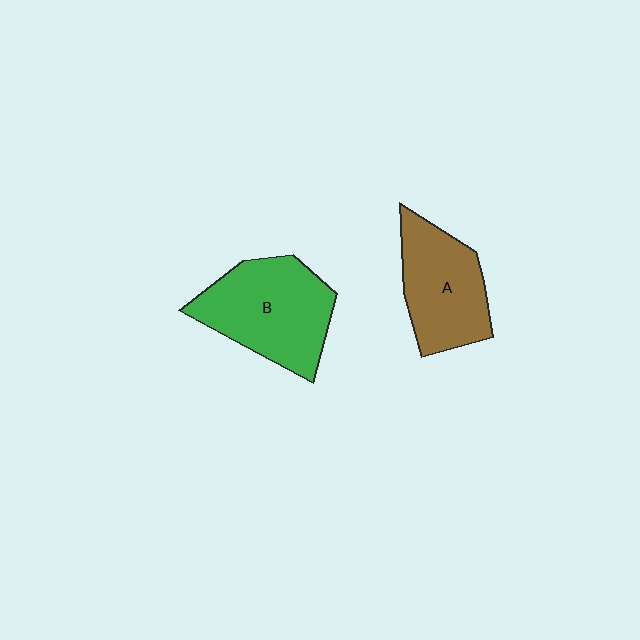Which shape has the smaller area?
Shape A (brown).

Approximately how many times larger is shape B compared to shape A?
Approximately 1.2 times.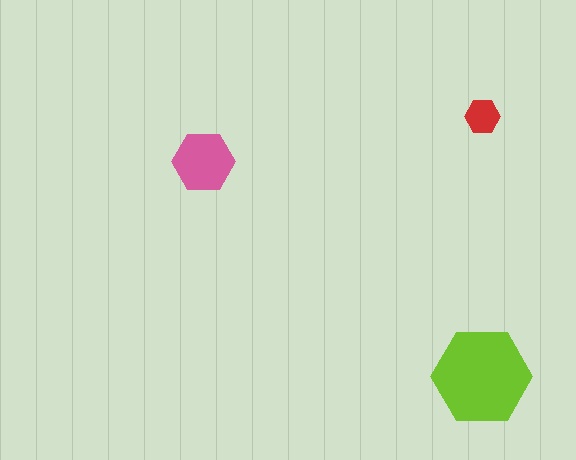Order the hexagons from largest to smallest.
the lime one, the pink one, the red one.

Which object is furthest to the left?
The pink hexagon is leftmost.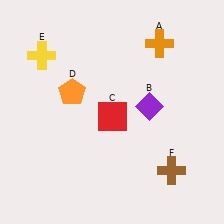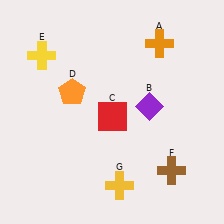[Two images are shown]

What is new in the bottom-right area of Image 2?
A yellow cross (G) was added in the bottom-right area of Image 2.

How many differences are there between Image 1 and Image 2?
There is 1 difference between the two images.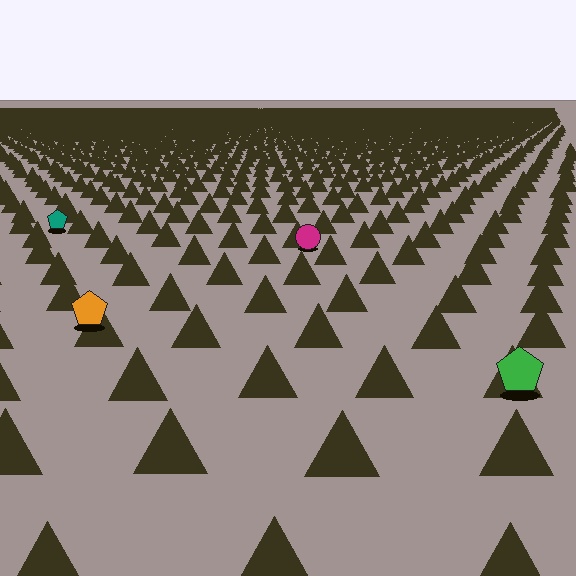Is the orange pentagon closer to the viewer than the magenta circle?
Yes. The orange pentagon is closer — you can tell from the texture gradient: the ground texture is coarser near it.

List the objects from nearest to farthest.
From nearest to farthest: the green pentagon, the orange pentagon, the magenta circle, the teal pentagon.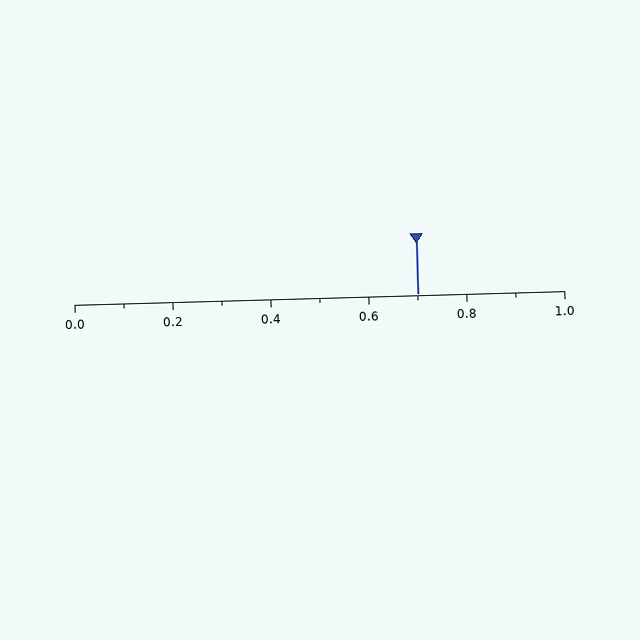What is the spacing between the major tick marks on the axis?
The major ticks are spaced 0.2 apart.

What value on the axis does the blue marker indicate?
The marker indicates approximately 0.7.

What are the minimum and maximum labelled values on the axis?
The axis runs from 0.0 to 1.0.